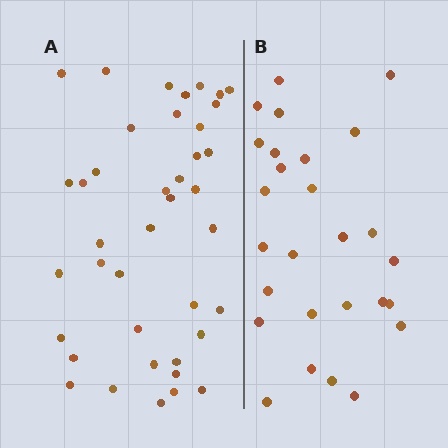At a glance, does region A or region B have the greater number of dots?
Region A (the left region) has more dots.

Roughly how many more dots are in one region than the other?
Region A has approximately 15 more dots than region B.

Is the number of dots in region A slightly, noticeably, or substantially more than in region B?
Region A has substantially more. The ratio is roughly 1.5 to 1.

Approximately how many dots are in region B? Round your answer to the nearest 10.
About 30 dots. (The exact count is 27, which rounds to 30.)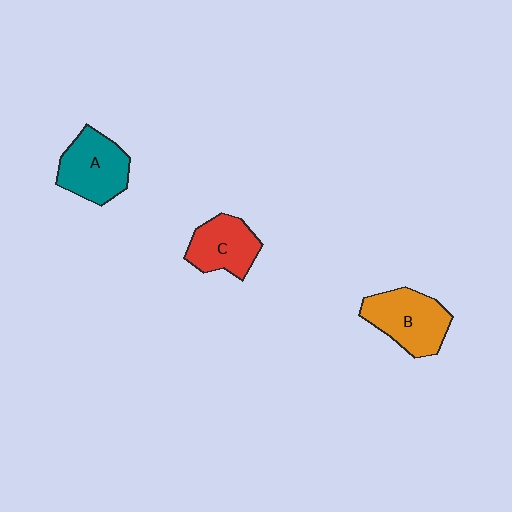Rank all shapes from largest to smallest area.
From largest to smallest: B (orange), A (teal), C (red).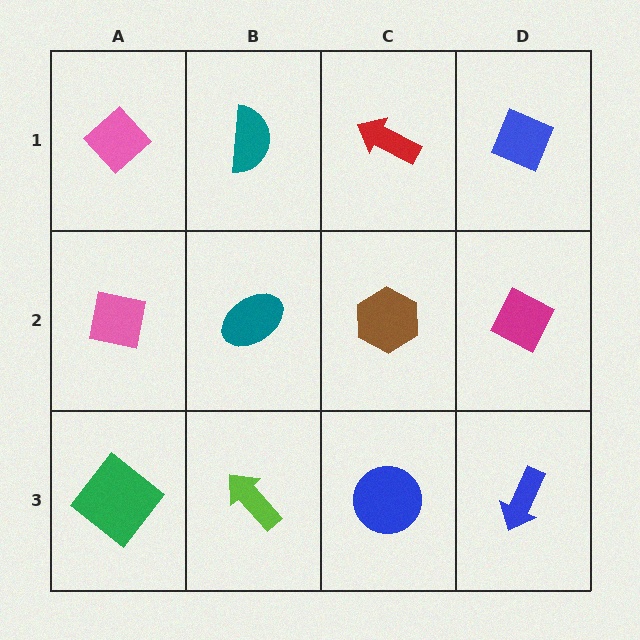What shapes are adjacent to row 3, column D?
A magenta diamond (row 2, column D), a blue circle (row 3, column C).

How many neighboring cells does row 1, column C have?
3.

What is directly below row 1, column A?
A pink square.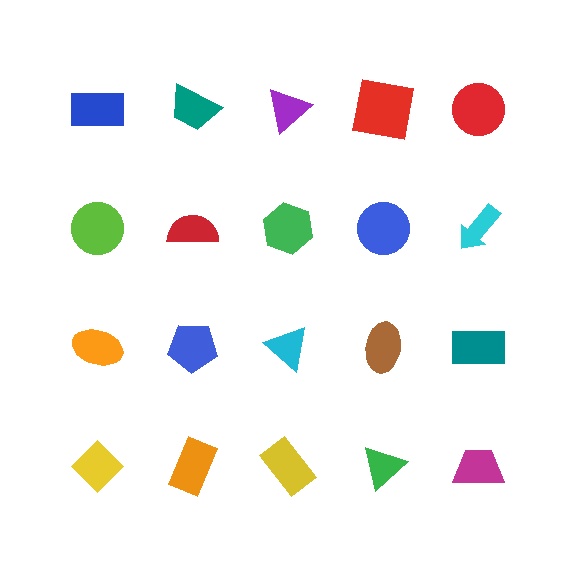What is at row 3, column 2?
A blue pentagon.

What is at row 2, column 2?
A red semicircle.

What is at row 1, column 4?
A red square.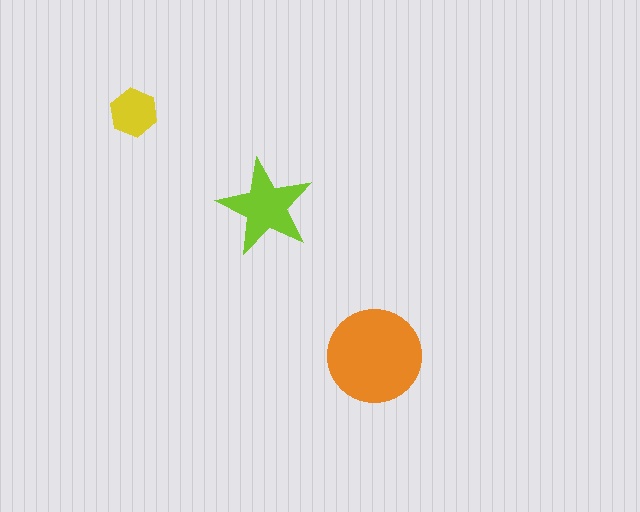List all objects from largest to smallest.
The orange circle, the lime star, the yellow hexagon.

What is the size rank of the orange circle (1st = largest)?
1st.